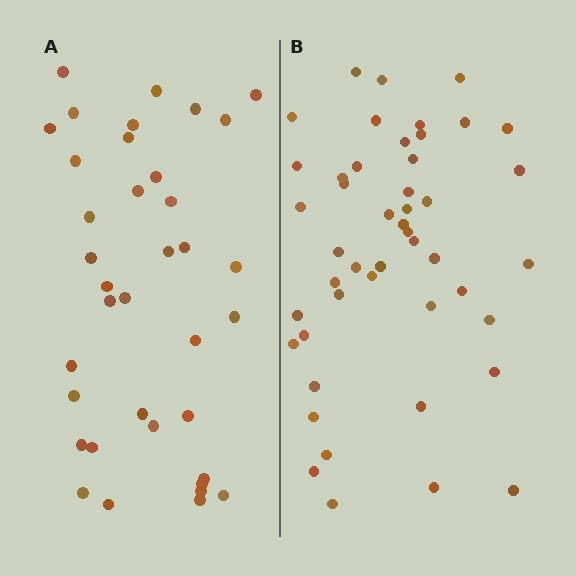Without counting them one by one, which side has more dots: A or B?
Region B (the right region) has more dots.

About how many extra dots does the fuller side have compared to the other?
Region B has roughly 10 or so more dots than region A.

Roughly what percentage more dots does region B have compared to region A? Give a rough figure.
About 25% more.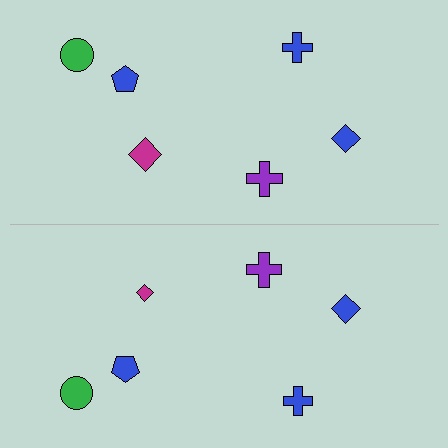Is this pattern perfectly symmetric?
No, the pattern is not perfectly symmetric. The magenta diamond on the bottom side has a different size than its mirror counterpart.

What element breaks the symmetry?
The magenta diamond on the bottom side has a different size than its mirror counterpart.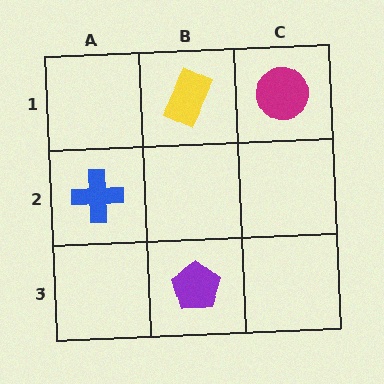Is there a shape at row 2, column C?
No, that cell is empty.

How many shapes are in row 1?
2 shapes.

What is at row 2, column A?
A blue cross.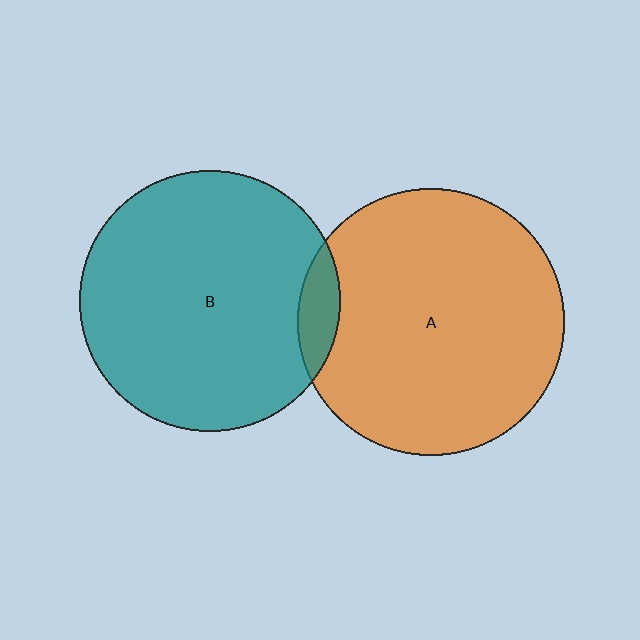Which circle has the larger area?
Circle A (orange).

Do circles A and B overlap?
Yes.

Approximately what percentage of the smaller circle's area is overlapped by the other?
Approximately 10%.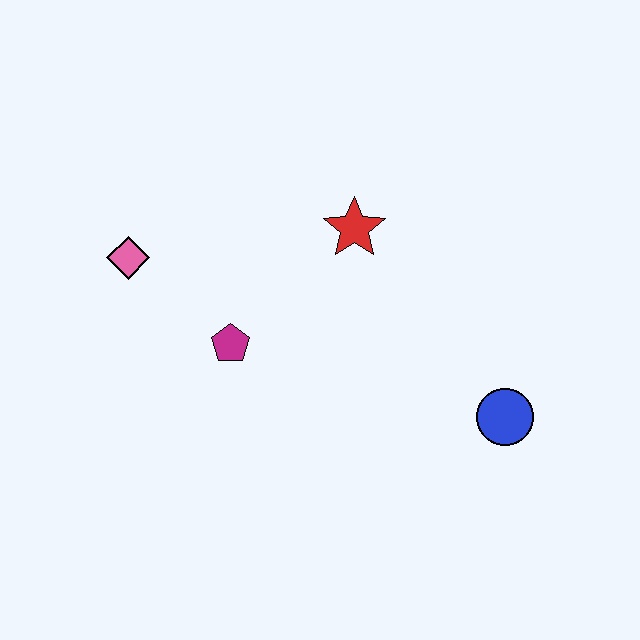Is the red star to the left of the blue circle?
Yes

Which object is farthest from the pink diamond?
The blue circle is farthest from the pink diamond.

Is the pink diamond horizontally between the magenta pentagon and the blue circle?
No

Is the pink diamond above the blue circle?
Yes